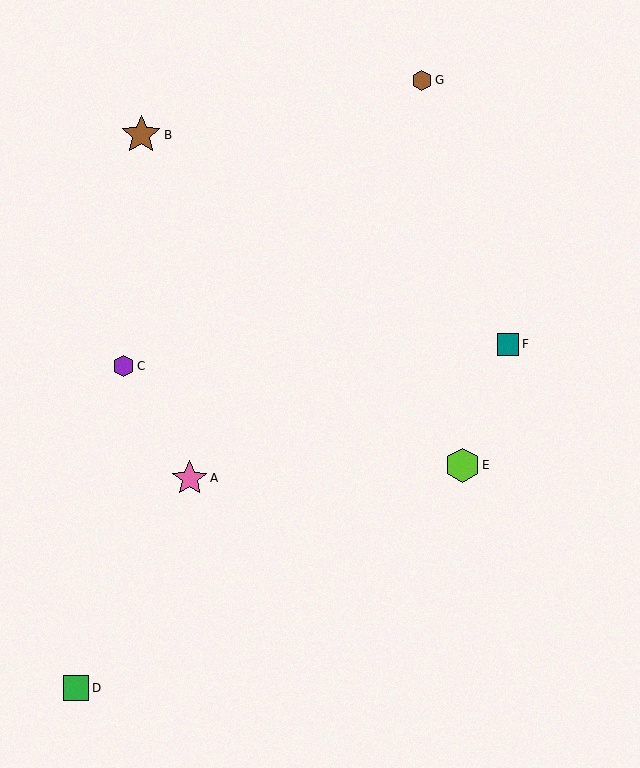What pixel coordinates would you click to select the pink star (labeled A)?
Click at (190, 478) to select the pink star A.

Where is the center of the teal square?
The center of the teal square is at (508, 344).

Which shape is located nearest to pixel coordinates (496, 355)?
The teal square (labeled F) at (508, 344) is nearest to that location.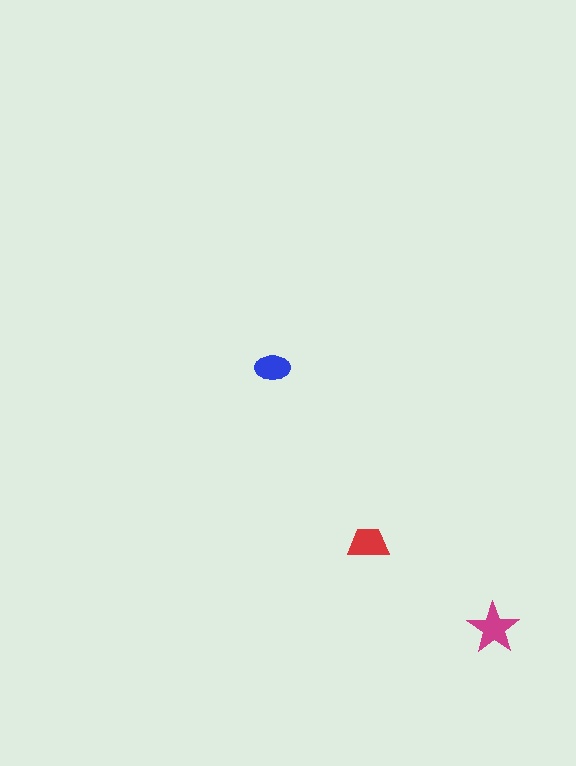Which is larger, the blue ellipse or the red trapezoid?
The red trapezoid.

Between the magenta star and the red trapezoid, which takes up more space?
The magenta star.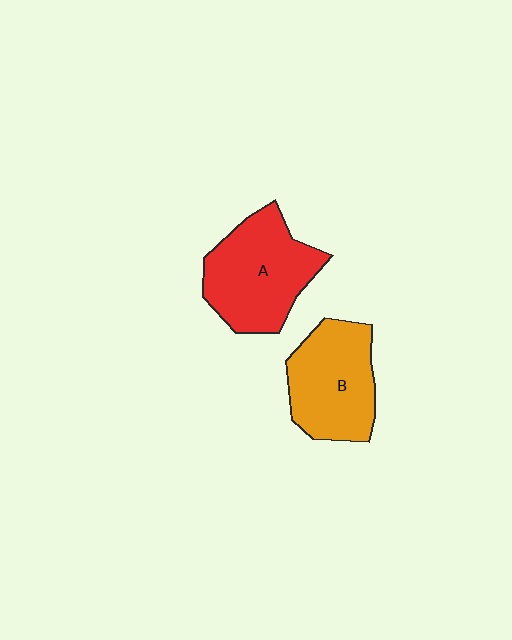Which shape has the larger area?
Shape A (red).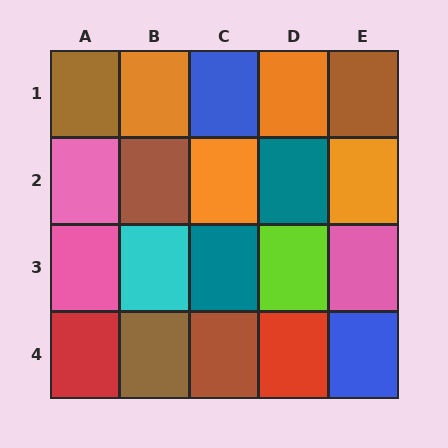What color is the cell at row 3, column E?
Pink.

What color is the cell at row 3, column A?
Pink.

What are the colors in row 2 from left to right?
Pink, brown, orange, teal, orange.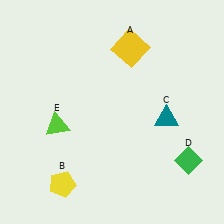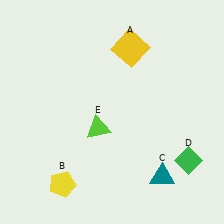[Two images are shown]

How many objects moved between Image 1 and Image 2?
2 objects moved between the two images.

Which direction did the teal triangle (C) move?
The teal triangle (C) moved down.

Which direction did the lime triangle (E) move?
The lime triangle (E) moved right.